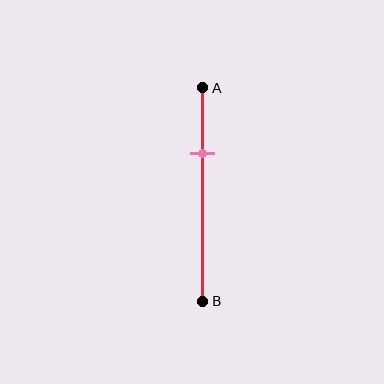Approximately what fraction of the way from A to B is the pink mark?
The pink mark is approximately 30% of the way from A to B.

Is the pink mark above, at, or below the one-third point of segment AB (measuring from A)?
The pink mark is approximately at the one-third point of segment AB.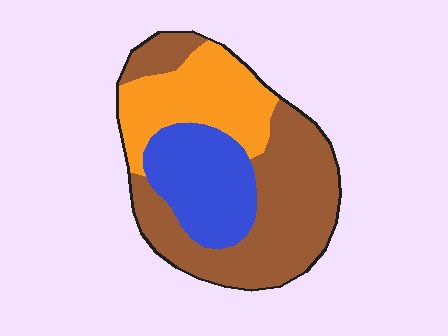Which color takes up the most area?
Brown, at roughly 50%.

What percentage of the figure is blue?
Blue covers about 25% of the figure.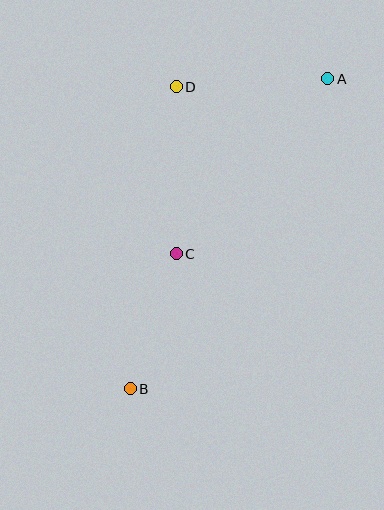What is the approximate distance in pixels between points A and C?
The distance between A and C is approximately 231 pixels.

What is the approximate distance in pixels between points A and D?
The distance between A and D is approximately 151 pixels.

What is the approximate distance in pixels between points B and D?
The distance between B and D is approximately 306 pixels.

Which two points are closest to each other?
Points B and C are closest to each other.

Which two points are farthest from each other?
Points A and B are farthest from each other.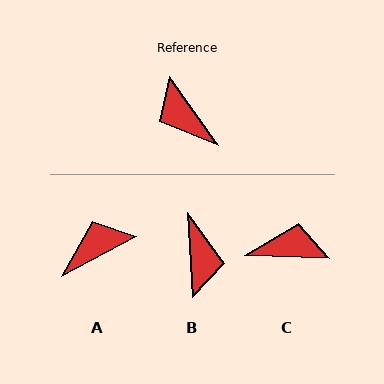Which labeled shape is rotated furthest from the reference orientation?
B, about 148 degrees away.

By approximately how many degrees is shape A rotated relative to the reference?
Approximately 97 degrees clockwise.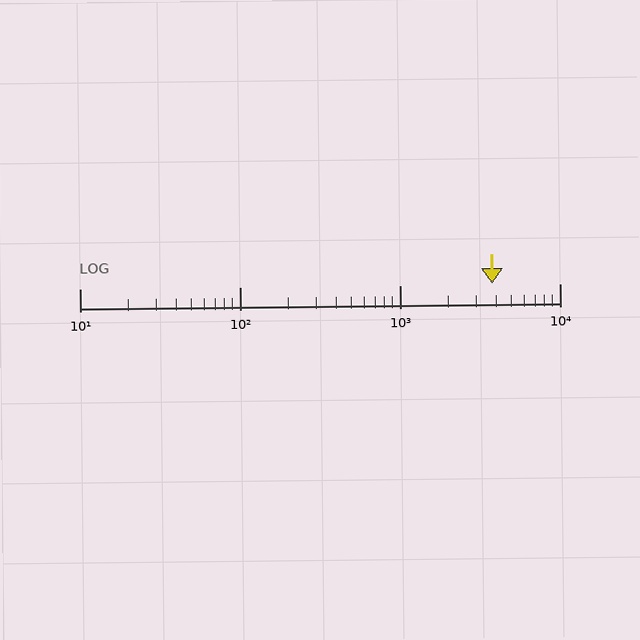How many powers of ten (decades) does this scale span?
The scale spans 3 decades, from 10 to 10000.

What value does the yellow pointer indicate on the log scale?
The pointer indicates approximately 3800.